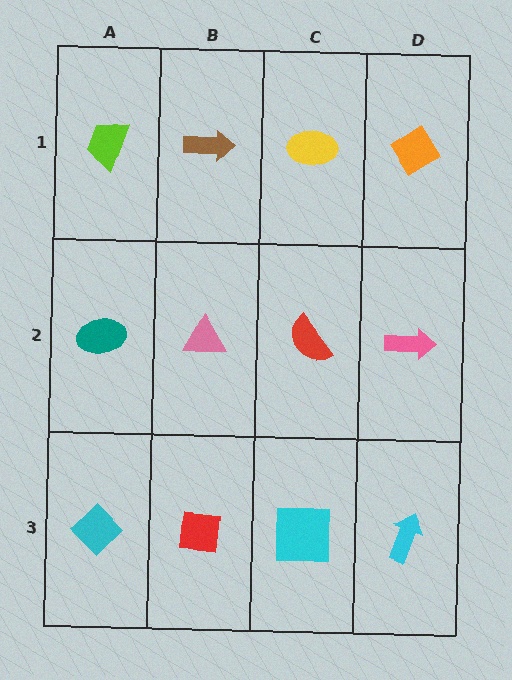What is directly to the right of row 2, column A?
A pink triangle.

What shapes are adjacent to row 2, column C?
A yellow ellipse (row 1, column C), a cyan square (row 3, column C), a pink triangle (row 2, column B), a pink arrow (row 2, column D).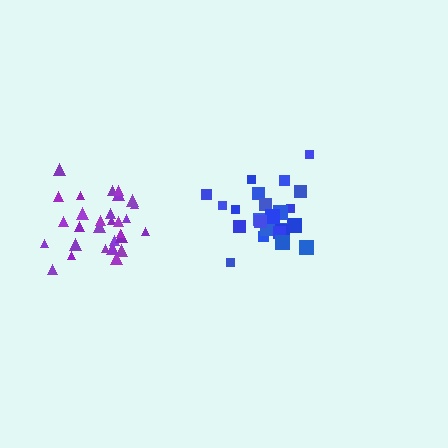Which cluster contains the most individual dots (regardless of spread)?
Purple (29).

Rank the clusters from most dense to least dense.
blue, purple.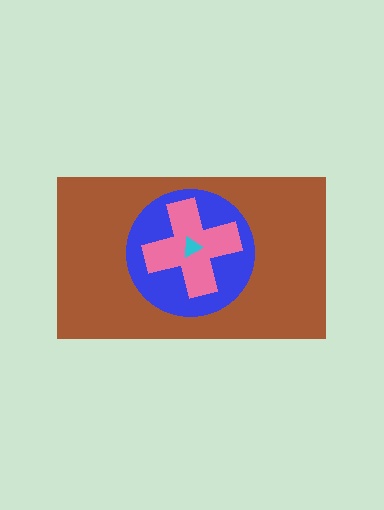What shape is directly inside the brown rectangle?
The blue circle.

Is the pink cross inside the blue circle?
Yes.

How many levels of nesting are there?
4.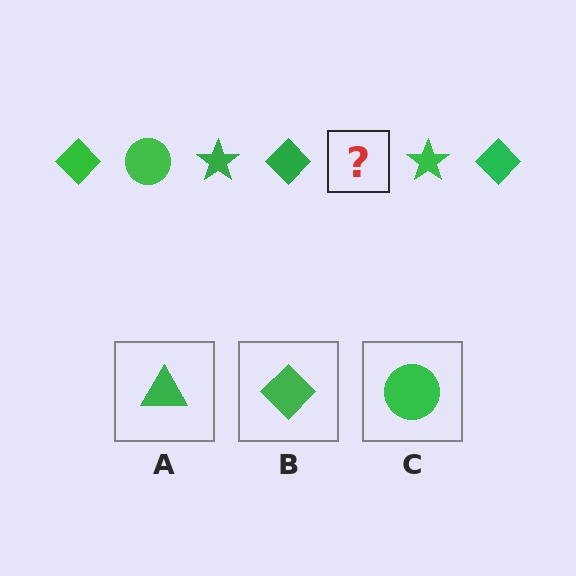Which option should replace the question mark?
Option C.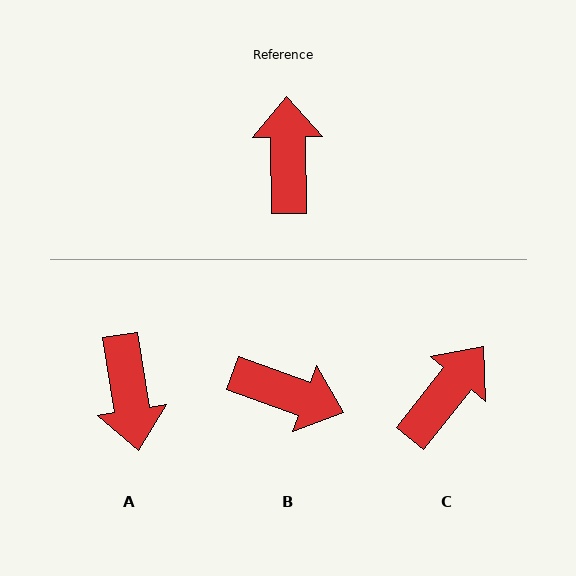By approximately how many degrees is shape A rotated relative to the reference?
Approximately 172 degrees clockwise.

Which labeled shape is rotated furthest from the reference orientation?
A, about 172 degrees away.